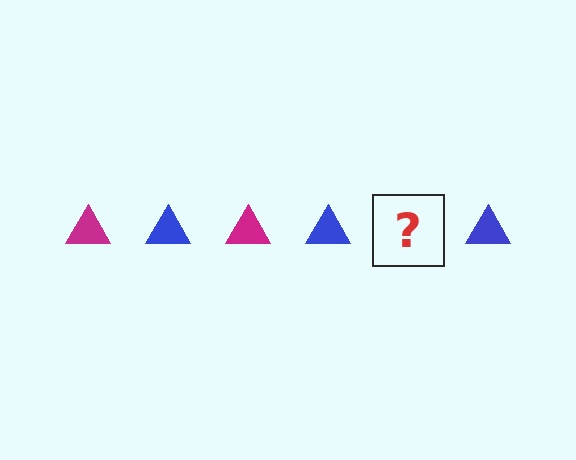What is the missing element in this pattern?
The missing element is a magenta triangle.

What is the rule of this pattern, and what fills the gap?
The rule is that the pattern cycles through magenta, blue triangles. The gap should be filled with a magenta triangle.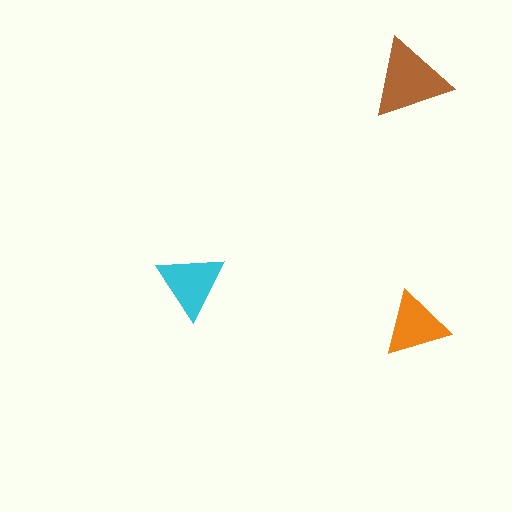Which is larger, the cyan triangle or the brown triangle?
The brown one.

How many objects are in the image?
There are 3 objects in the image.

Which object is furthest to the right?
The orange triangle is rightmost.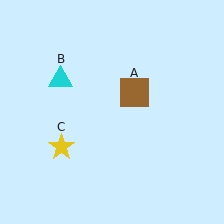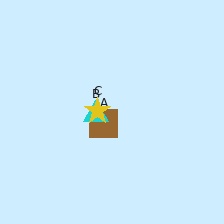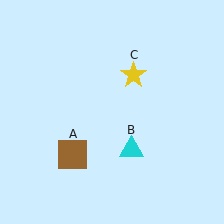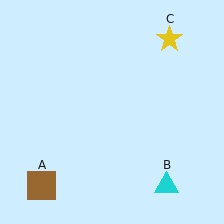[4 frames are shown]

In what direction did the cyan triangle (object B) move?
The cyan triangle (object B) moved down and to the right.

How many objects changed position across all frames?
3 objects changed position: brown square (object A), cyan triangle (object B), yellow star (object C).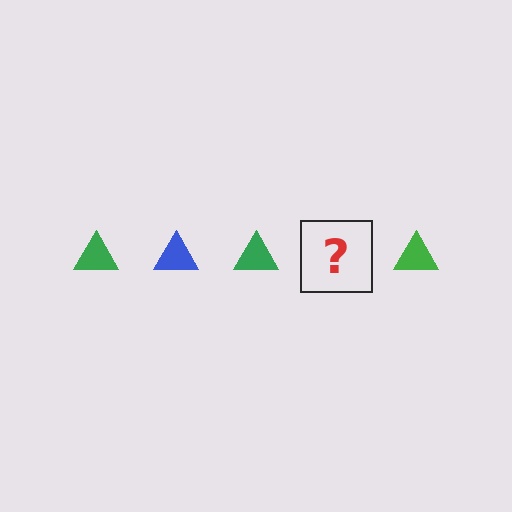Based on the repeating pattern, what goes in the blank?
The blank should be a blue triangle.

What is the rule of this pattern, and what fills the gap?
The rule is that the pattern cycles through green, blue triangles. The gap should be filled with a blue triangle.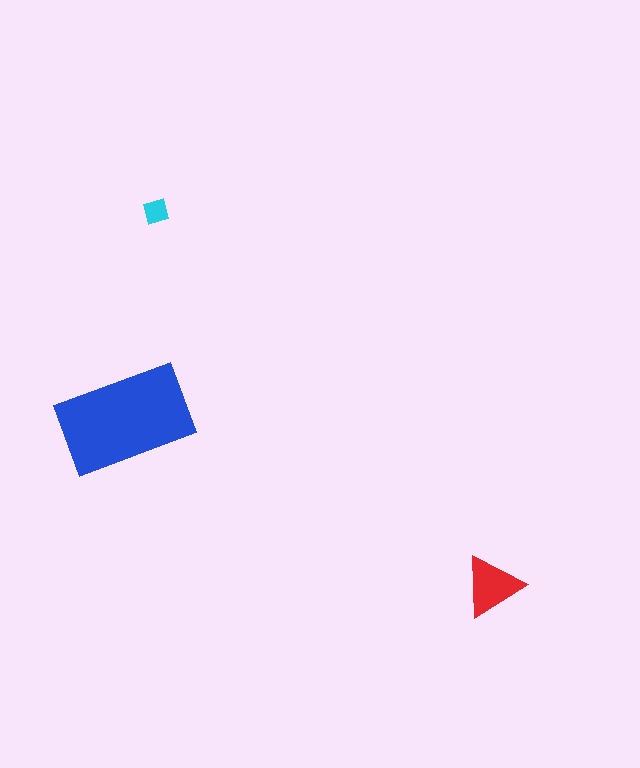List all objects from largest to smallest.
The blue rectangle, the red triangle, the cyan diamond.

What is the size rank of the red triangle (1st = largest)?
2nd.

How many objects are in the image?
There are 3 objects in the image.